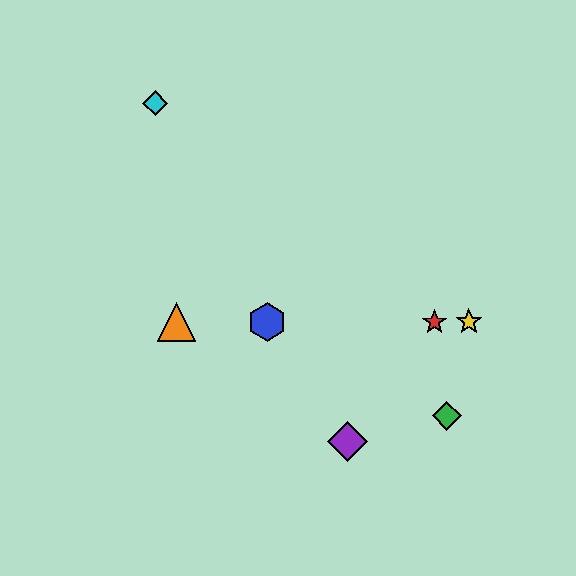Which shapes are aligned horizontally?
The red star, the blue hexagon, the yellow star, the orange triangle are aligned horizontally.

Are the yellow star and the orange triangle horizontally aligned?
Yes, both are at y≈322.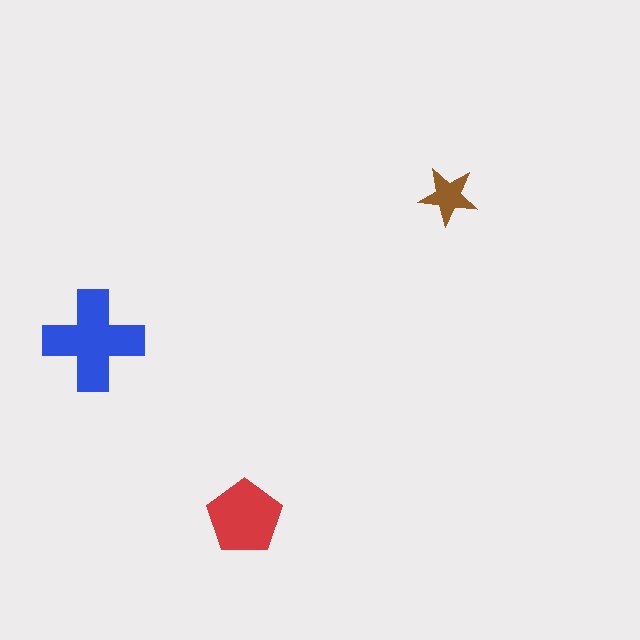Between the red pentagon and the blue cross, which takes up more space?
The blue cross.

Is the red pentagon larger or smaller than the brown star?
Larger.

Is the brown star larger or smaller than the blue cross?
Smaller.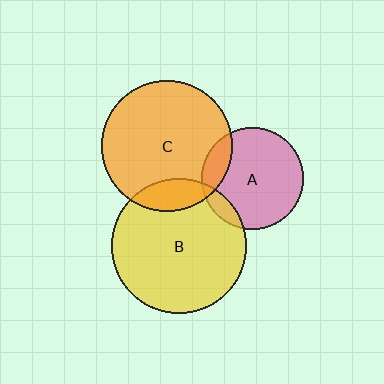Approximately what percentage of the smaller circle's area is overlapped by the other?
Approximately 15%.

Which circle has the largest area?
Circle B (yellow).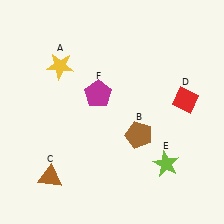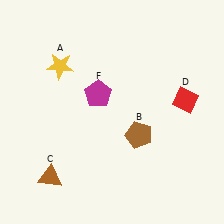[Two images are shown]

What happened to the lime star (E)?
The lime star (E) was removed in Image 2. It was in the bottom-right area of Image 1.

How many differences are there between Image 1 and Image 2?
There is 1 difference between the two images.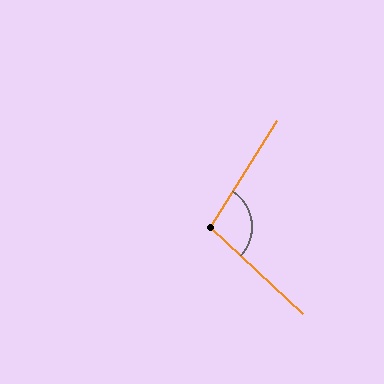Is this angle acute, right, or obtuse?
It is obtuse.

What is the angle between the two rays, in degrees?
Approximately 101 degrees.